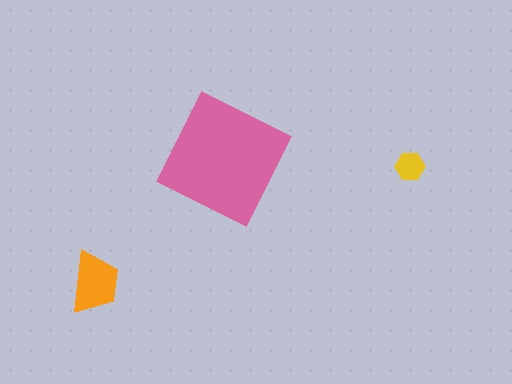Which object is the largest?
The pink square.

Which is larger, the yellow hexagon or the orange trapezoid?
The orange trapezoid.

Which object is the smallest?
The yellow hexagon.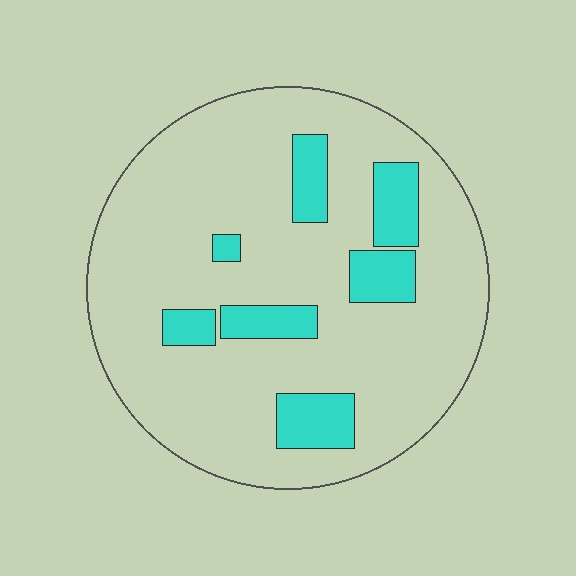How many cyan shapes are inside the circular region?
7.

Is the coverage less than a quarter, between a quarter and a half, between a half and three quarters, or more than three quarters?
Less than a quarter.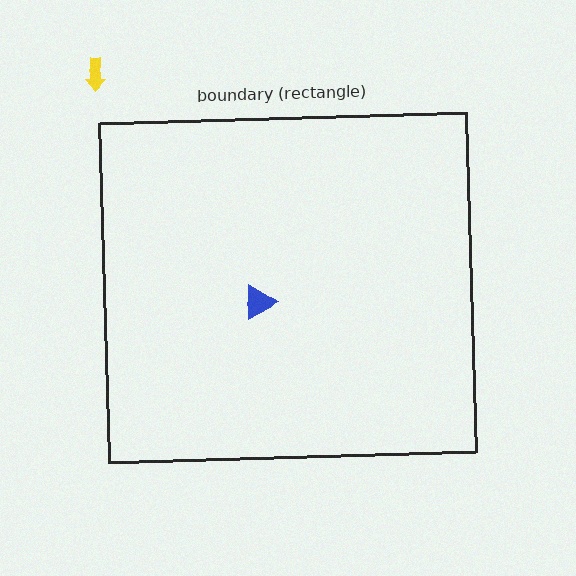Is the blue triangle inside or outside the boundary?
Inside.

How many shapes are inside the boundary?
1 inside, 1 outside.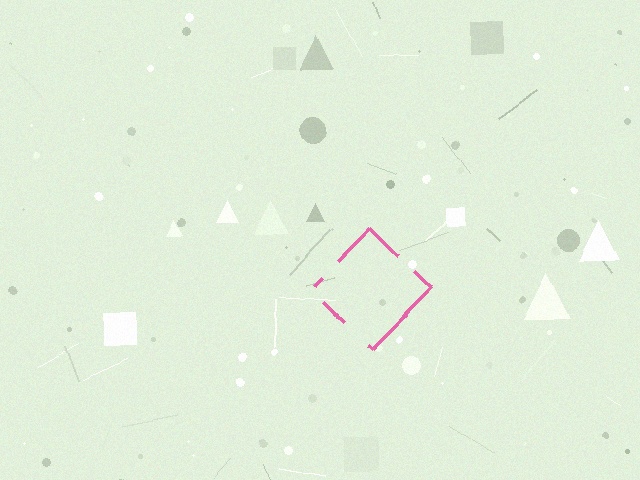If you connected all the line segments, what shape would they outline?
They would outline a diamond.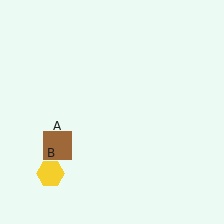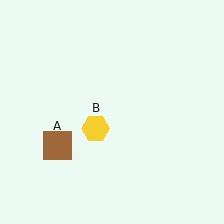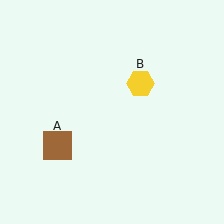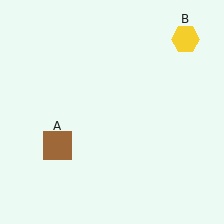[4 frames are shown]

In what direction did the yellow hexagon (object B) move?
The yellow hexagon (object B) moved up and to the right.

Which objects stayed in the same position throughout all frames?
Brown square (object A) remained stationary.